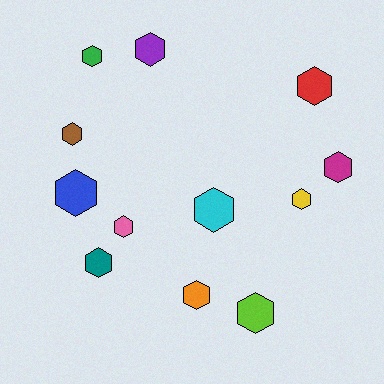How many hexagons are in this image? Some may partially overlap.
There are 12 hexagons.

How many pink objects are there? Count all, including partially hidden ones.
There is 1 pink object.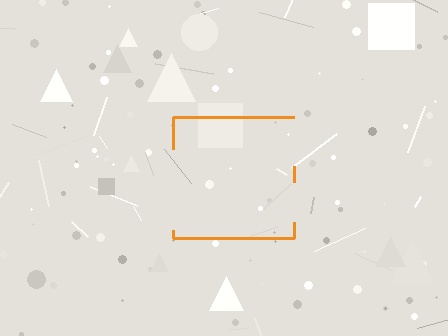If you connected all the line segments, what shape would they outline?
They would outline a square.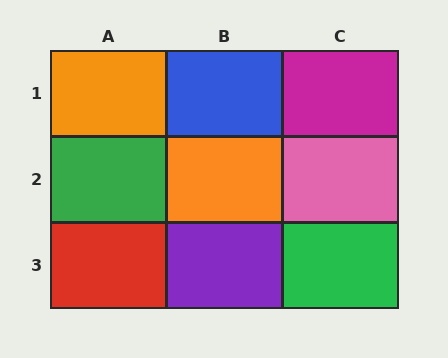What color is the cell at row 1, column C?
Magenta.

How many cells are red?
1 cell is red.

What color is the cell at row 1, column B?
Blue.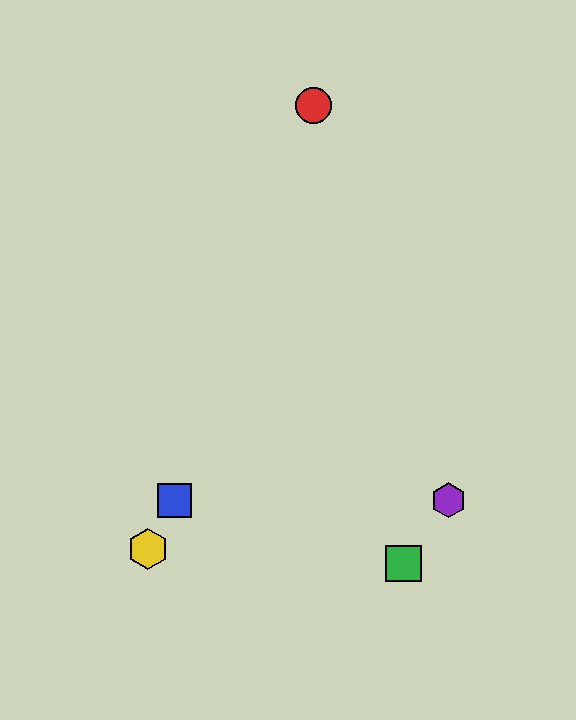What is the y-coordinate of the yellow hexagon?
The yellow hexagon is at y≈549.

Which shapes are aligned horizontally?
The blue square, the purple hexagon are aligned horizontally.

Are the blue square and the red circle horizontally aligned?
No, the blue square is at y≈500 and the red circle is at y≈106.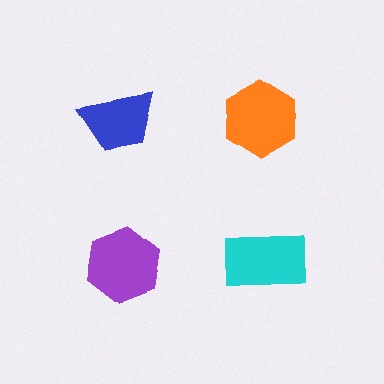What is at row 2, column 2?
A cyan rectangle.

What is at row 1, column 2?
An orange hexagon.